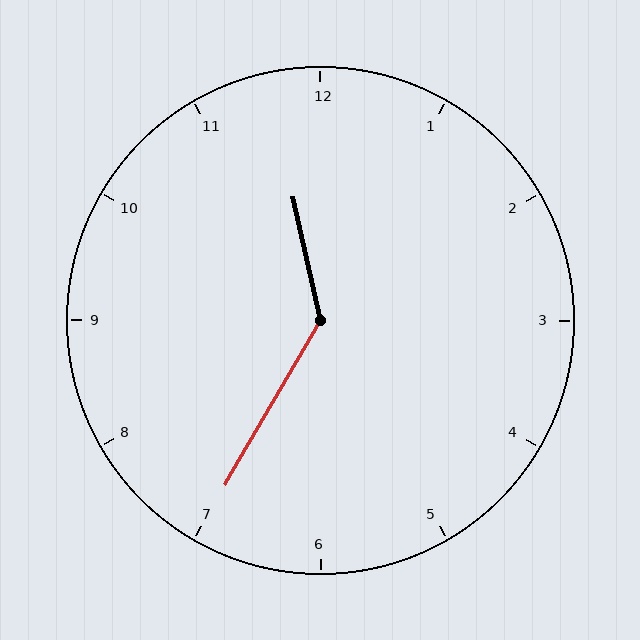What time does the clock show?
11:35.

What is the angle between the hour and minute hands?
Approximately 138 degrees.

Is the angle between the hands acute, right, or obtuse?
It is obtuse.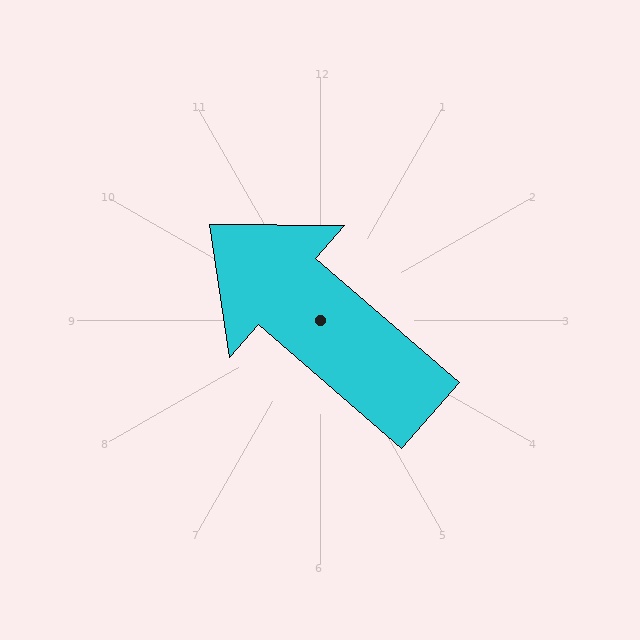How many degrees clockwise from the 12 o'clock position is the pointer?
Approximately 311 degrees.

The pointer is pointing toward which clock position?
Roughly 10 o'clock.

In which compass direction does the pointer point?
Northwest.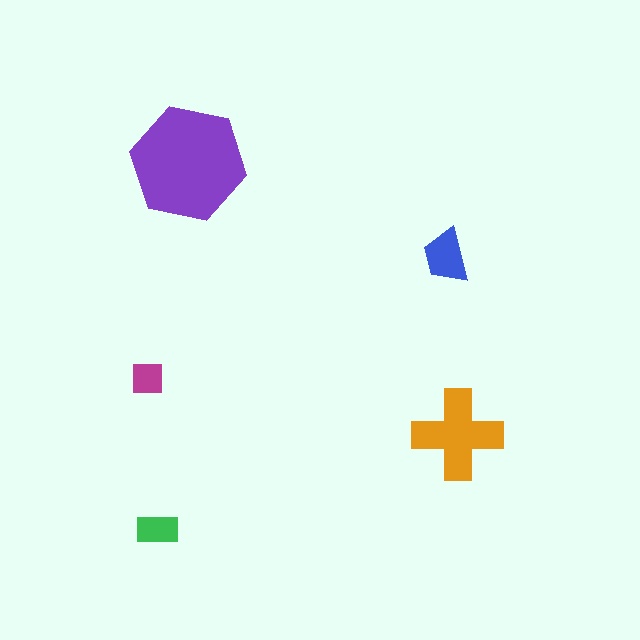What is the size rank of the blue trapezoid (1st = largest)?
3rd.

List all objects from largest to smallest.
The purple hexagon, the orange cross, the blue trapezoid, the green rectangle, the magenta square.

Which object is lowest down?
The green rectangle is bottommost.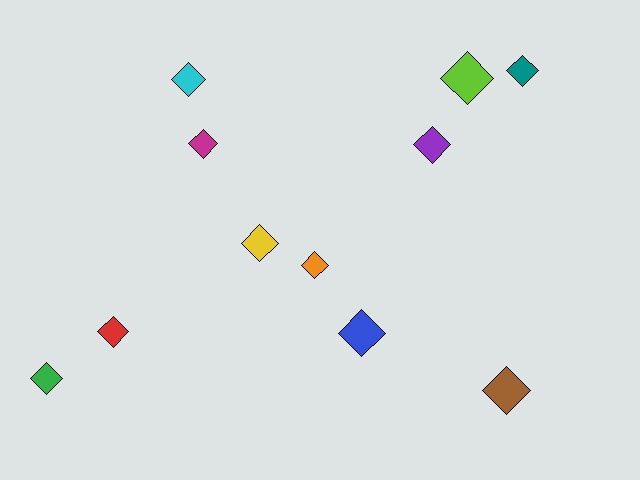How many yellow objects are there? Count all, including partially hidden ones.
There is 1 yellow object.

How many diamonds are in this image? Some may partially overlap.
There are 11 diamonds.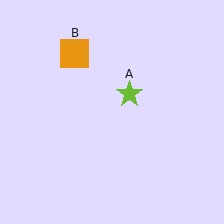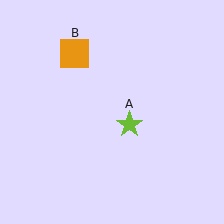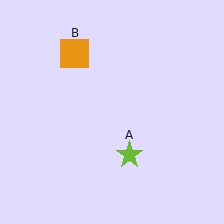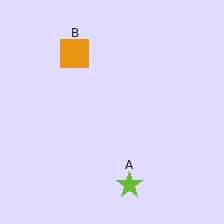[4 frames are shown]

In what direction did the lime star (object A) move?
The lime star (object A) moved down.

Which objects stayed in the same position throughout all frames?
Orange square (object B) remained stationary.